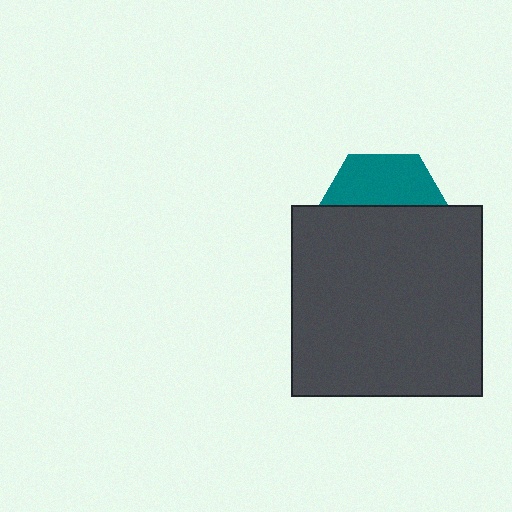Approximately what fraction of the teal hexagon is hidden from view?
Roughly 60% of the teal hexagon is hidden behind the dark gray square.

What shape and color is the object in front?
The object in front is a dark gray square.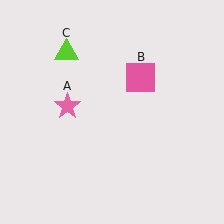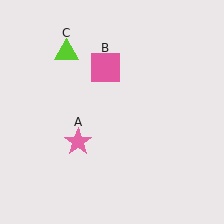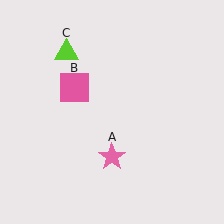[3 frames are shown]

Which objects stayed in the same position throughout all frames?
Lime triangle (object C) remained stationary.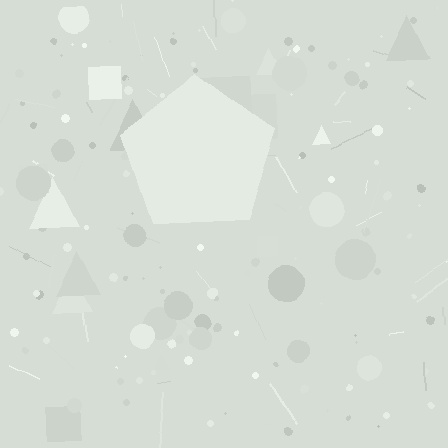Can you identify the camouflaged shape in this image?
The camouflaged shape is a pentagon.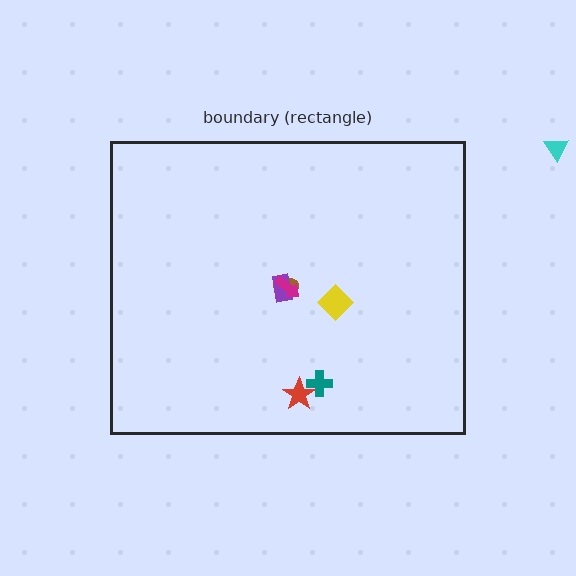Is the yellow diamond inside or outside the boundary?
Inside.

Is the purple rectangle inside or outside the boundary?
Inside.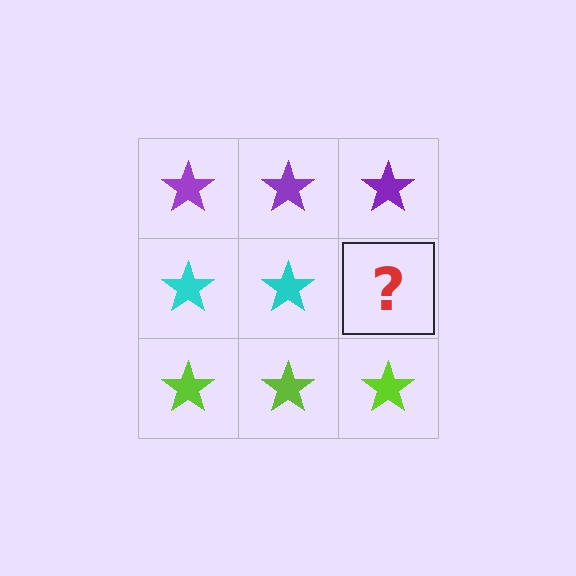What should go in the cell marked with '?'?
The missing cell should contain a cyan star.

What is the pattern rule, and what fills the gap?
The rule is that each row has a consistent color. The gap should be filled with a cyan star.